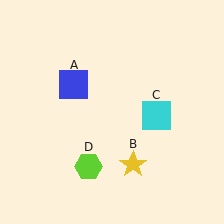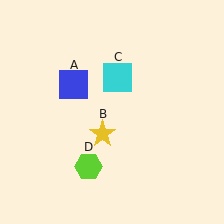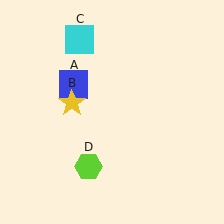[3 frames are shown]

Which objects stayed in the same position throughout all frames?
Blue square (object A) and lime hexagon (object D) remained stationary.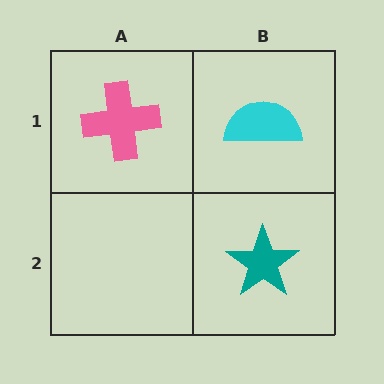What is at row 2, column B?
A teal star.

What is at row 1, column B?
A cyan semicircle.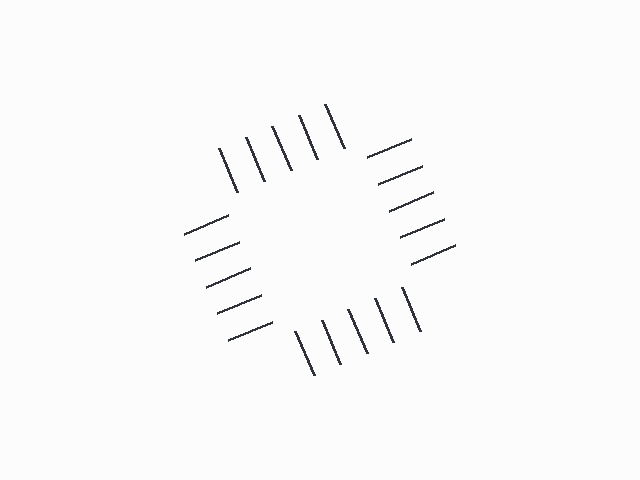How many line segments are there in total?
20 — 5 along each of the 4 edges.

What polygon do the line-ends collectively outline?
An illusory square — the line segments terminate on its edges but no continuous stroke is drawn.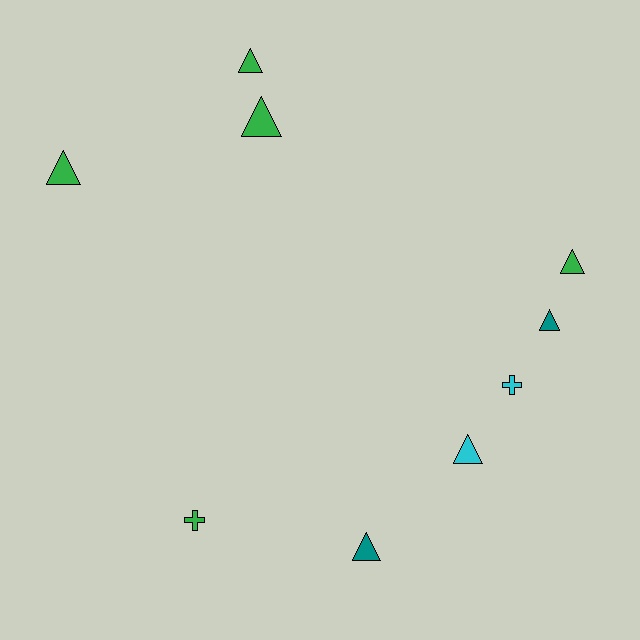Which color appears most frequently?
Green, with 5 objects.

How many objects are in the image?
There are 9 objects.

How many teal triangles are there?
There are 2 teal triangles.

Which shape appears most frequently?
Triangle, with 7 objects.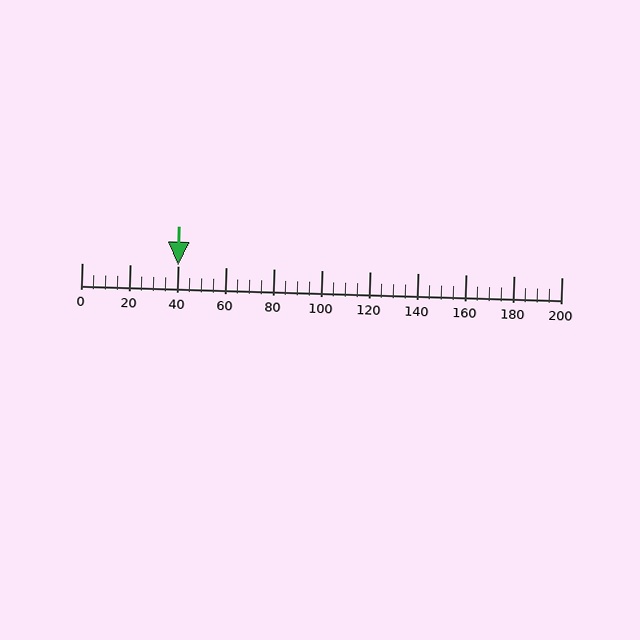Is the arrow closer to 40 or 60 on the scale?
The arrow is closer to 40.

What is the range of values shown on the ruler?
The ruler shows values from 0 to 200.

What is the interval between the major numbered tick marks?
The major tick marks are spaced 20 units apart.